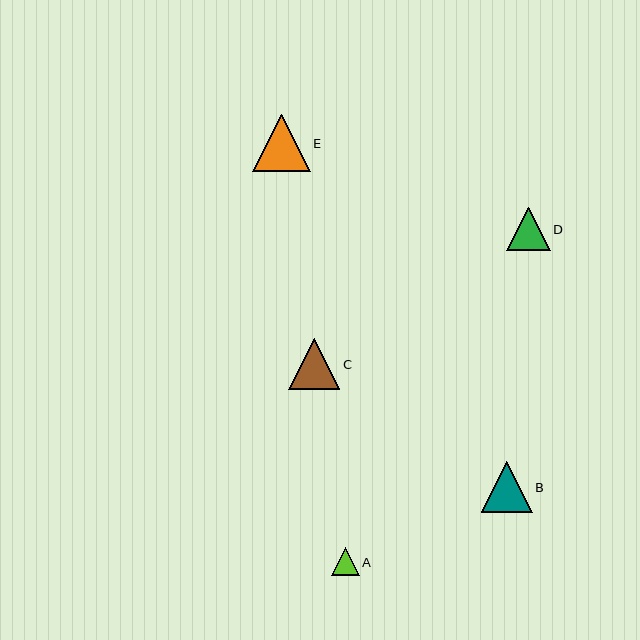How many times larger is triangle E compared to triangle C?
Triangle E is approximately 1.1 times the size of triangle C.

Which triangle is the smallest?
Triangle A is the smallest with a size of approximately 28 pixels.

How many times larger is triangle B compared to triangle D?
Triangle B is approximately 1.2 times the size of triangle D.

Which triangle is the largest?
Triangle E is the largest with a size of approximately 57 pixels.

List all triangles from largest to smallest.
From largest to smallest: E, B, C, D, A.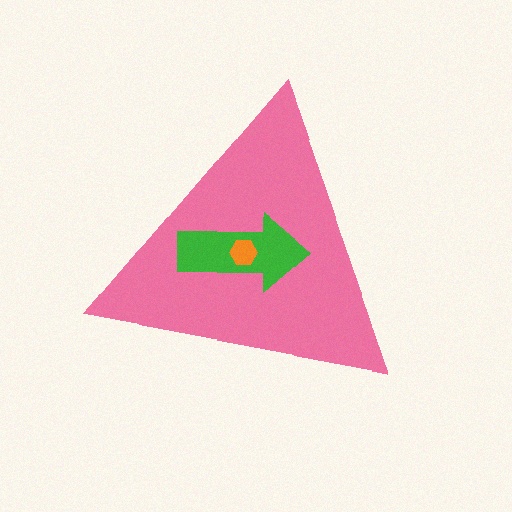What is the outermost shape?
The pink triangle.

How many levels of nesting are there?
3.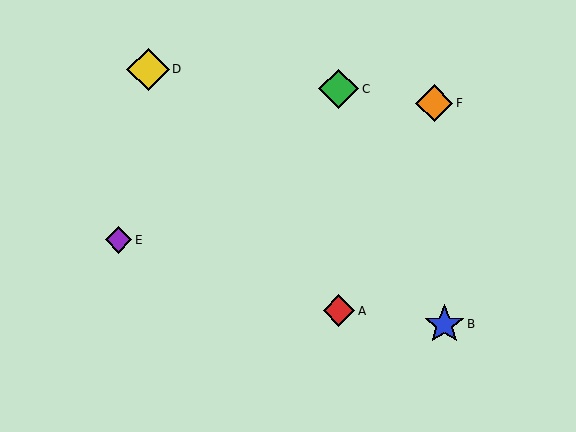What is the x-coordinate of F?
Object F is at x≈434.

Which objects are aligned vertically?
Objects A, C are aligned vertically.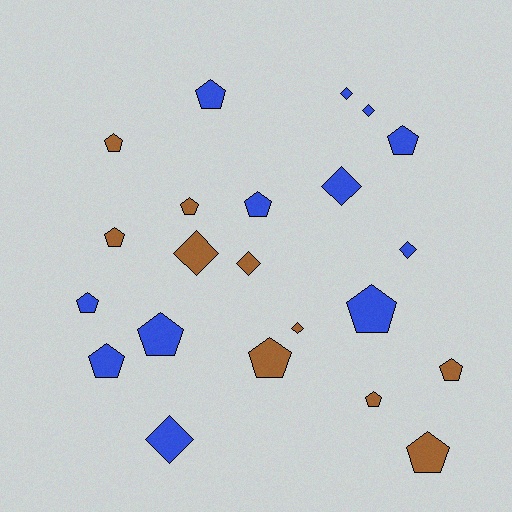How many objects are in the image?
There are 22 objects.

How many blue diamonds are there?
There are 5 blue diamonds.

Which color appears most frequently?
Blue, with 12 objects.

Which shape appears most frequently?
Pentagon, with 14 objects.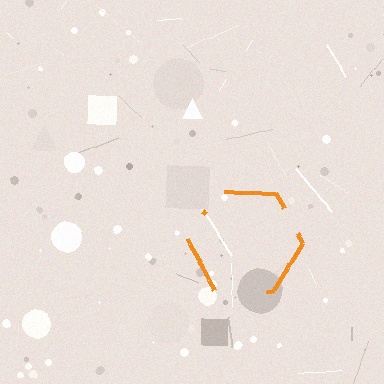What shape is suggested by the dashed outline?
The dashed outline suggests a hexagon.